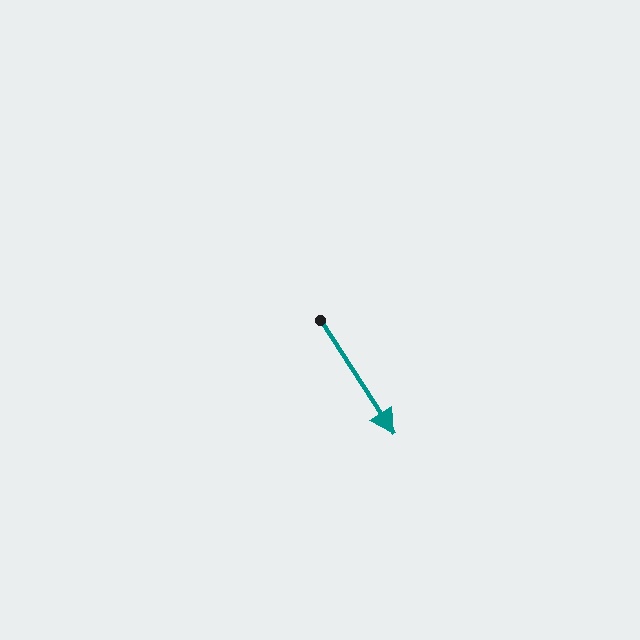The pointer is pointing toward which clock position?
Roughly 5 o'clock.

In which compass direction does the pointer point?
Southeast.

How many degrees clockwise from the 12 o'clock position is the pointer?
Approximately 147 degrees.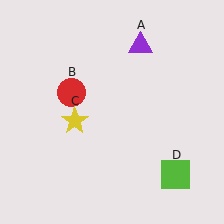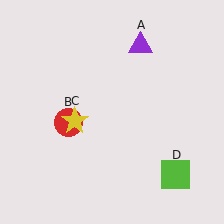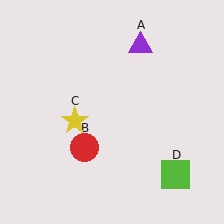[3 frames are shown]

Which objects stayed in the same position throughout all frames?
Purple triangle (object A) and yellow star (object C) and lime square (object D) remained stationary.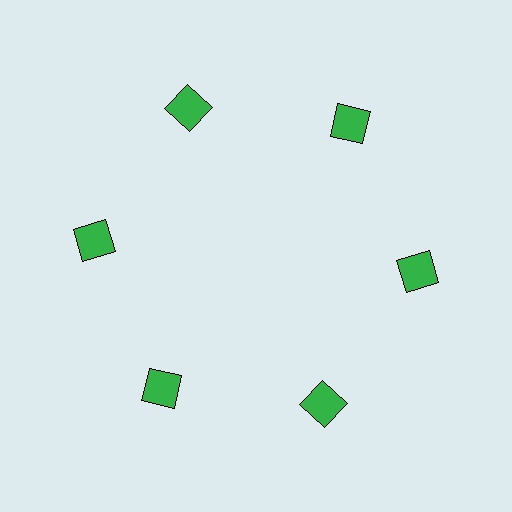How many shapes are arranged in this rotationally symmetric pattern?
There are 6 shapes, arranged in 6 groups of 1.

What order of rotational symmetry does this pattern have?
This pattern has 6-fold rotational symmetry.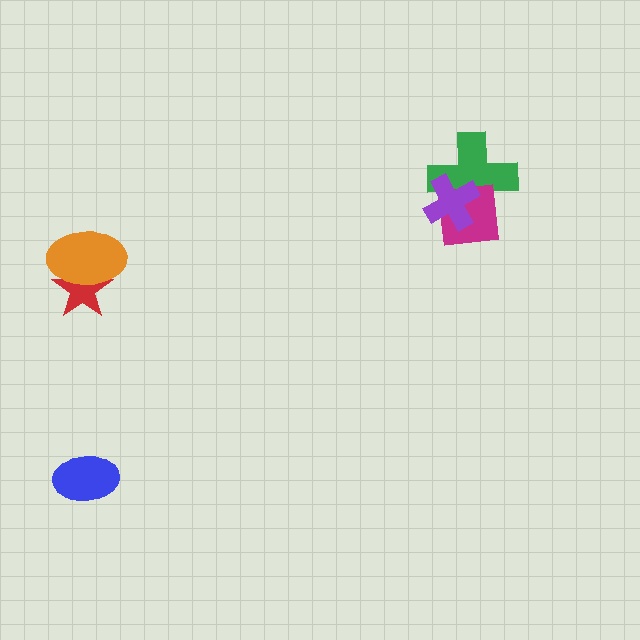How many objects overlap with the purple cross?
2 objects overlap with the purple cross.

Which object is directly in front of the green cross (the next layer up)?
The magenta square is directly in front of the green cross.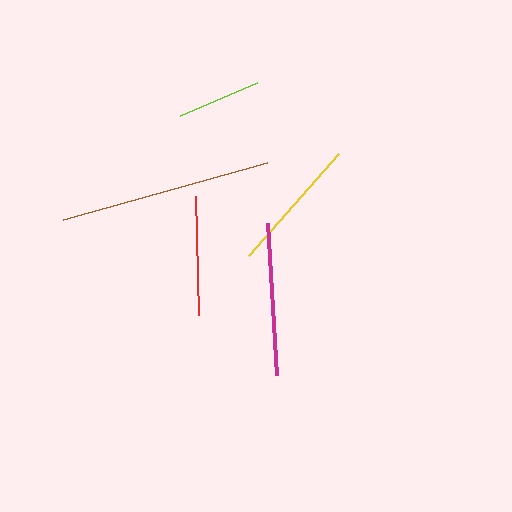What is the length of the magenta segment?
The magenta segment is approximately 153 pixels long.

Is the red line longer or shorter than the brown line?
The brown line is longer than the red line.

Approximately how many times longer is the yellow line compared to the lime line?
The yellow line is approximately 1.6 times the length of the lime line.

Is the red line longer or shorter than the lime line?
The red line is longer than the lime line.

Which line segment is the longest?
The brown line is the longest at approximately 211 pixels.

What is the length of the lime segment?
The lime segment is approximately 84 pixels long.